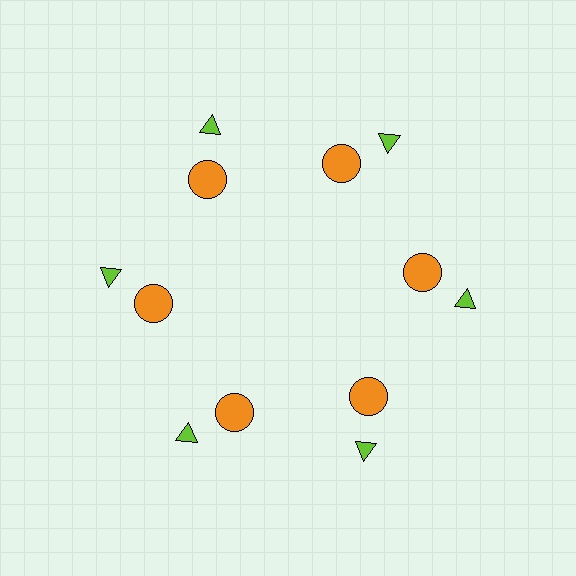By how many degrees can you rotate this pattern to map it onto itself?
The pattern maps onto itself every 60 degrees of rotation.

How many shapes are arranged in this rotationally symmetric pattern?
There are 12 shapes, arranged in 6 groups of 2.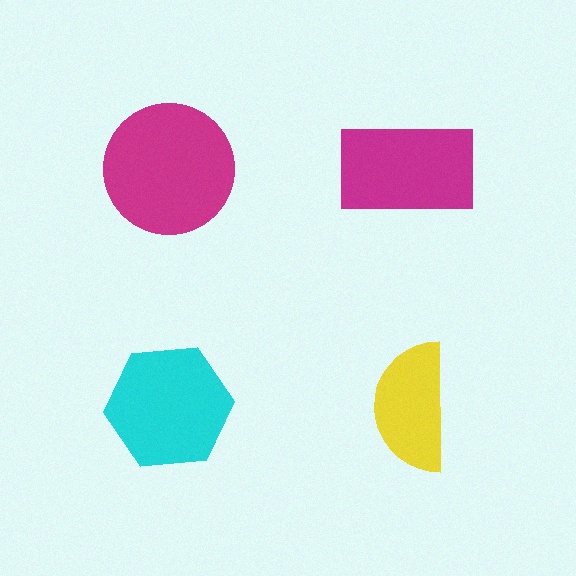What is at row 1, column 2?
A magenta rectangle.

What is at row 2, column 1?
A cyan hexagon.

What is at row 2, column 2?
A yellow semicircle.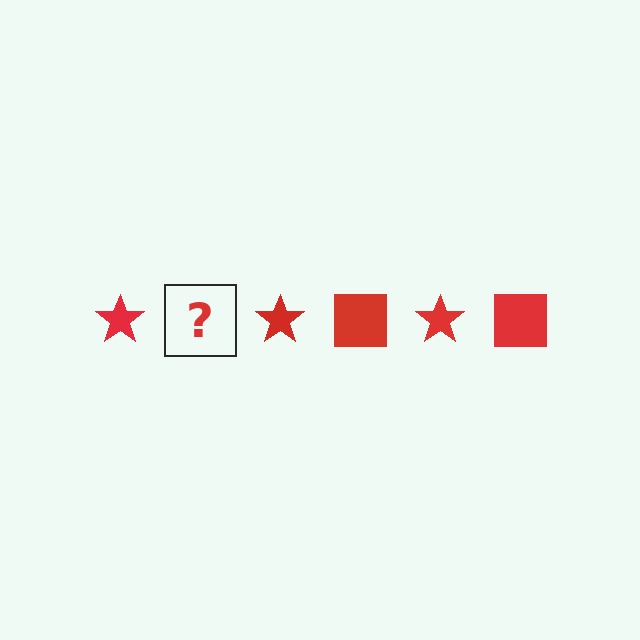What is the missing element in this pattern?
The missing element is a red square.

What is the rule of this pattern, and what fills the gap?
The rule is that the pattern cycles through star, square shapes in red. The gap should be filled with a red square.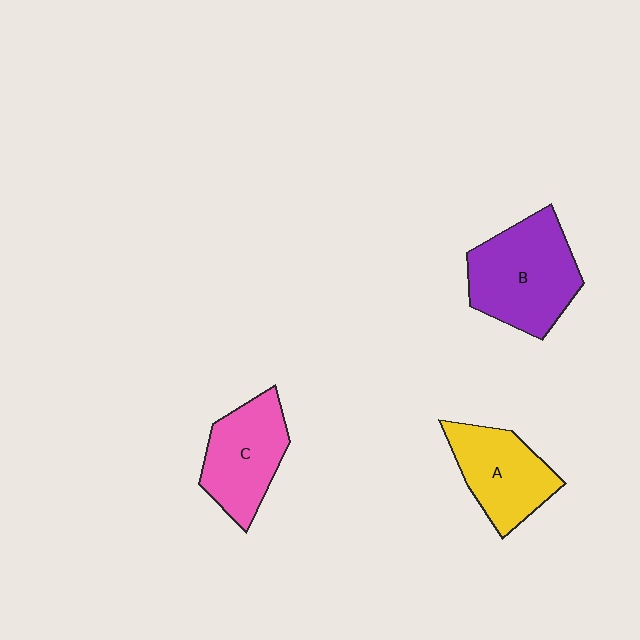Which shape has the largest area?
Shape B (purple).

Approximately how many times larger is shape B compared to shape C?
Approximately 1.3 times.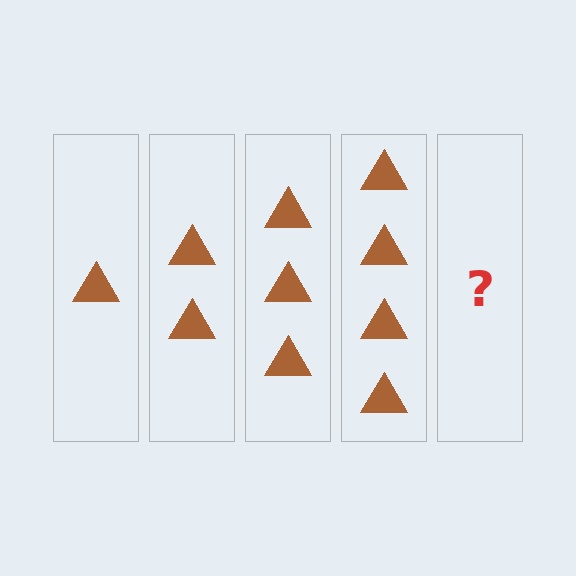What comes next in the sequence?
The next element should be 5 triangles.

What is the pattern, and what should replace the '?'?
The pattern is that each step adds one more triangle. The '?' should be 5 triangles.